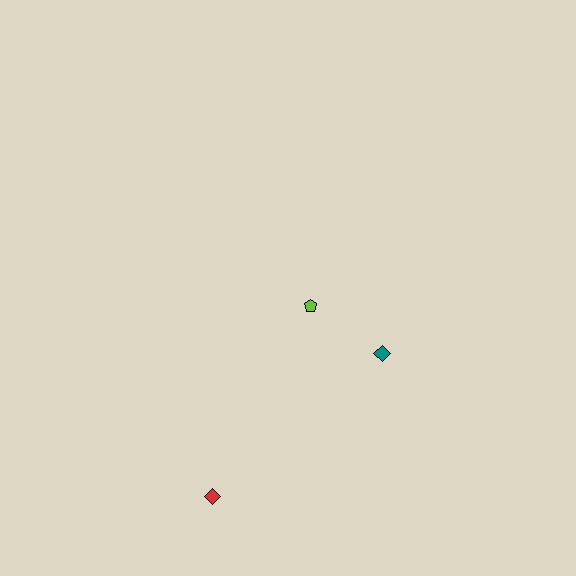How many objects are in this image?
There are 3 objects.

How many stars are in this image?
There are no stars.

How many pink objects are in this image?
There are no pink objects.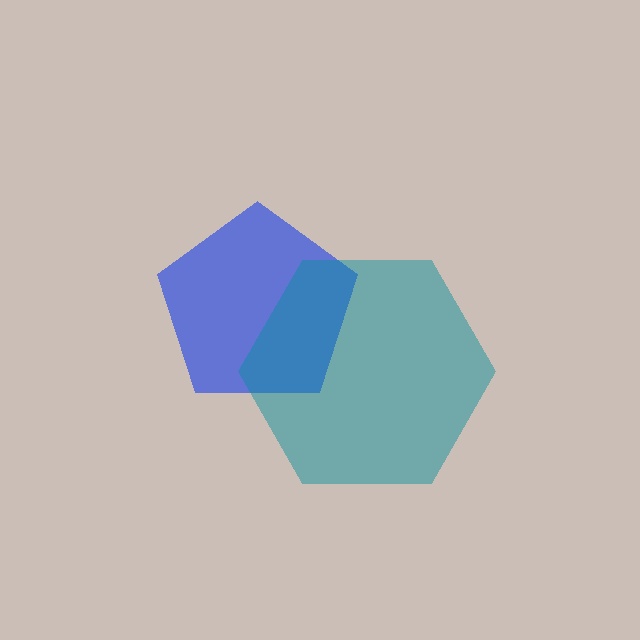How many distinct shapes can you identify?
There are 2 distinct shapes: a blue pentagon, a teal hexagon.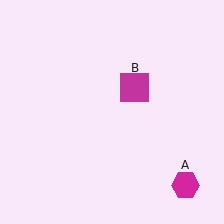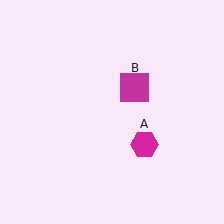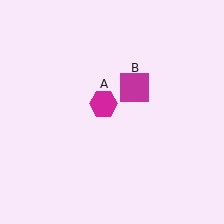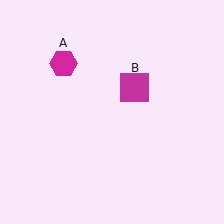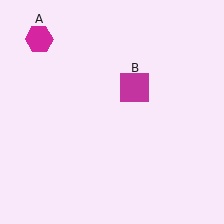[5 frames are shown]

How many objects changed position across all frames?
1 object changed position: magenta hexagon (object A).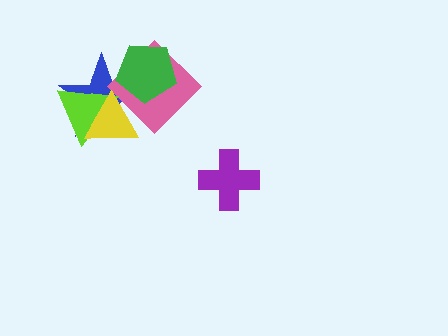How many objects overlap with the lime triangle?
3 objects overlap with the lime triangle.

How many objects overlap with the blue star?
4 objects overlap with the blue star.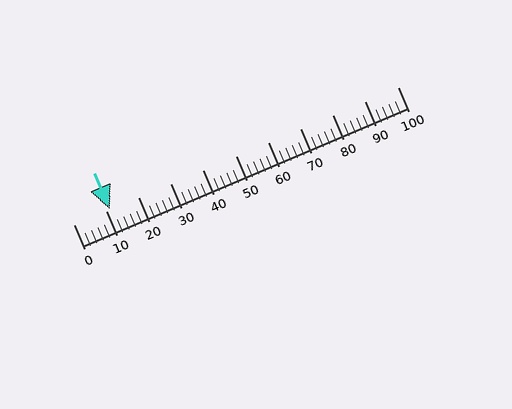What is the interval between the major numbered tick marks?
The major tick marks are spaced 10 units apart.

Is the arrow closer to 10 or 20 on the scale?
The arrow is closer to 10.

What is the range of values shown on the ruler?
The ruler shows values from 0 to 100.